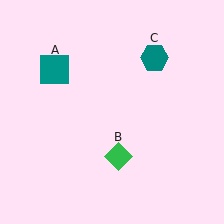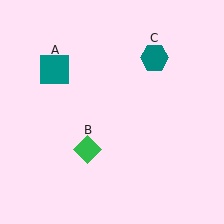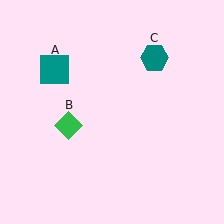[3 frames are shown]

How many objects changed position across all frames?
1 object changed position: green diamond (object B).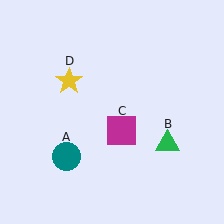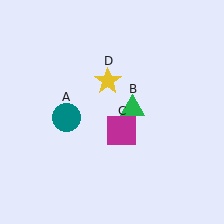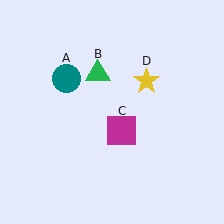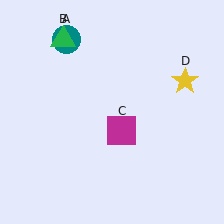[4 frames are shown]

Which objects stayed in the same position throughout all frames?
Magenta square (object C) remained stationary.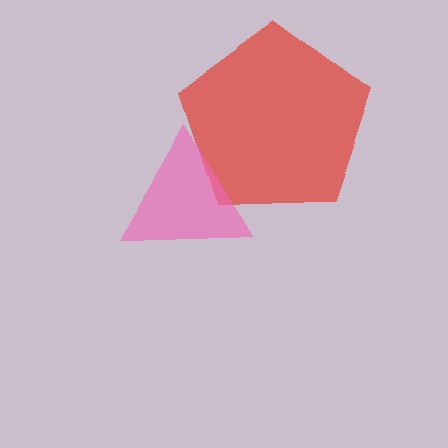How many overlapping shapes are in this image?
There are 2 overlapping shapes in the image.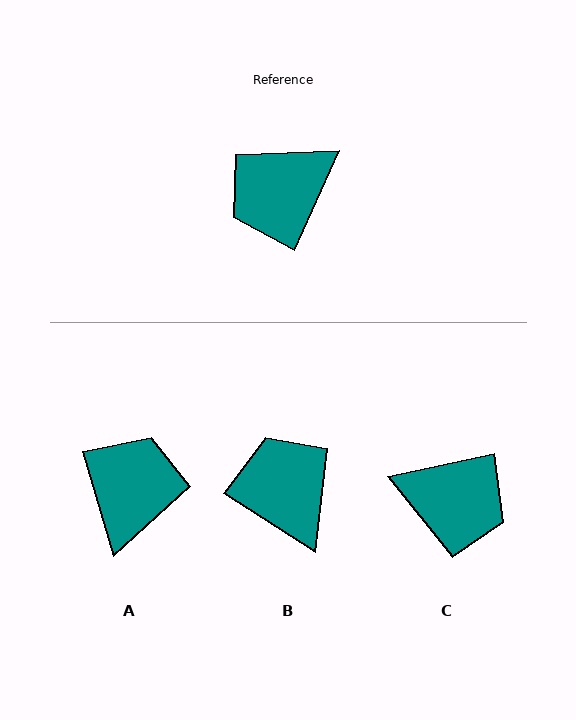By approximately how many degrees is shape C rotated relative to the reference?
Approximately 126 degrees counter-clockwise.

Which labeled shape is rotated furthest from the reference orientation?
A, about 140 degrees away.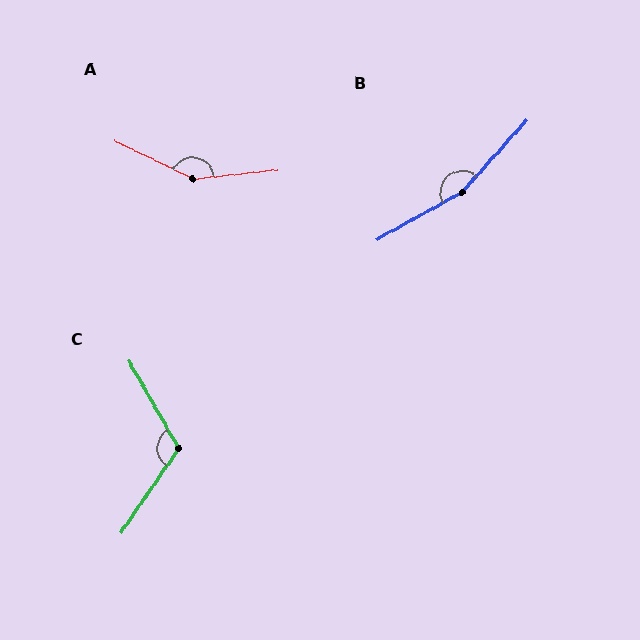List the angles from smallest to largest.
C (116°), A (148°), B (161°).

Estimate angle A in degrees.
Approximately 148 degrees.